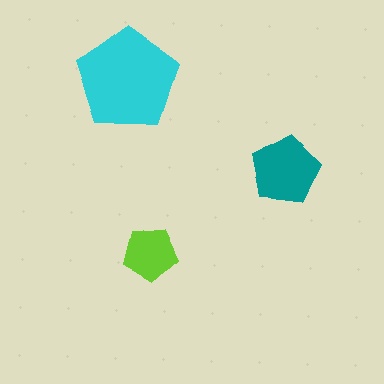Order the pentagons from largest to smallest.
the cyan one, the teal one, the lime one.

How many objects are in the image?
There are 3 objects in the image.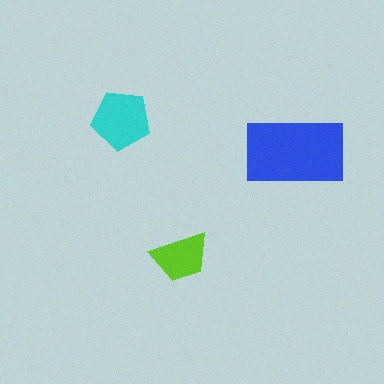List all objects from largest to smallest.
The blue rectangle, the cyan pentagon, the lime trapezoid.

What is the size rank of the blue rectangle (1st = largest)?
1st.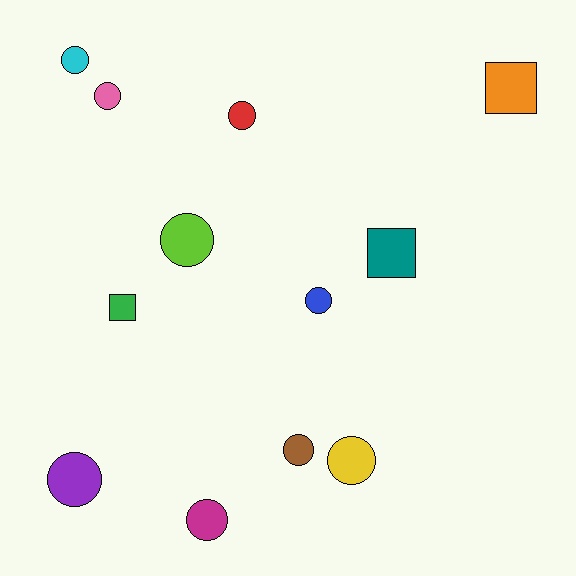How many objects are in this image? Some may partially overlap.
There are 12 objects.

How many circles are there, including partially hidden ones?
There are 9 circles.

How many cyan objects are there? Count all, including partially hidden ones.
There is 1 cyan object.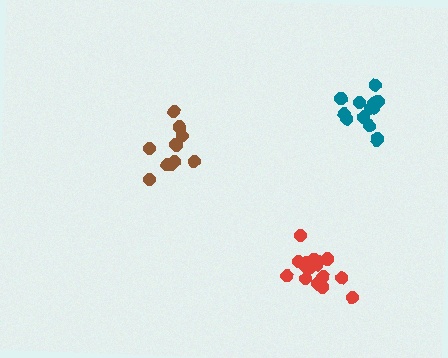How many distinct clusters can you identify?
There are 3 distinct clusters.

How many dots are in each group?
Group 1: 13 dots, Group 2: 17 dots, Group 3: 13 dots (43 total).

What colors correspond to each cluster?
The clusters are colored: teal, red, brown.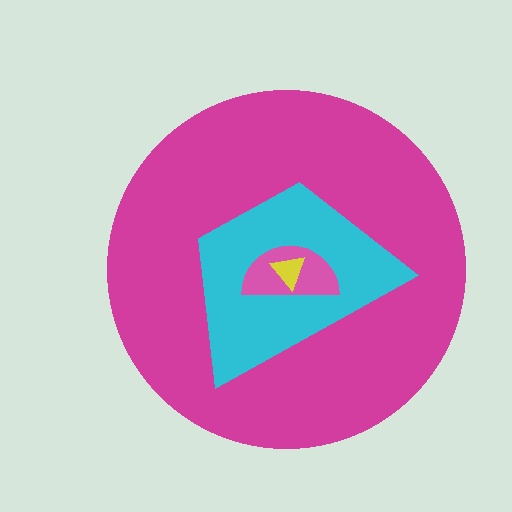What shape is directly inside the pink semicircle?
The yellow triangle.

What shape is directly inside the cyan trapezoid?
The pink semicircle.